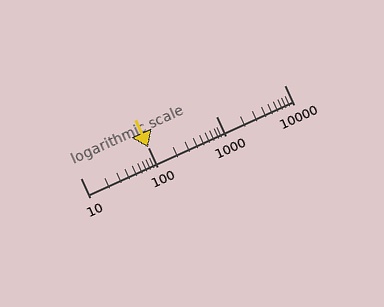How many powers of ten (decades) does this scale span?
The scale spans 3 decades, from 10 to 10000.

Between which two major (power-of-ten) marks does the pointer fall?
The pointer is between 100 and 1000.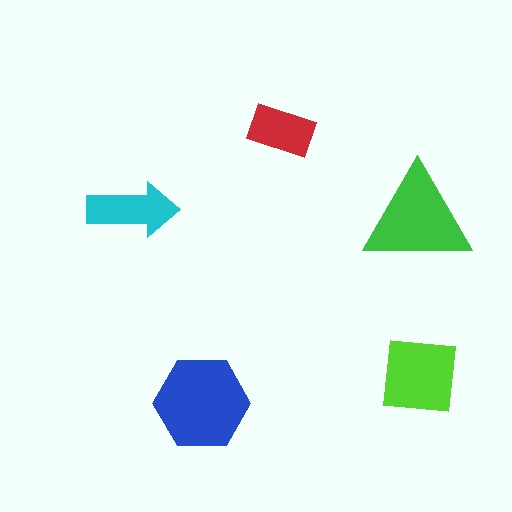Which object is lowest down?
The blue hexagon is bottommost.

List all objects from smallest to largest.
The red rectangle, the cyan arrow, the lime square, the green triangle, the blue hexagon.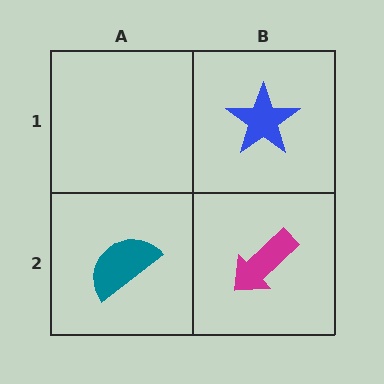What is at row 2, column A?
A teal semicircle.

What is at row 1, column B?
A blue star.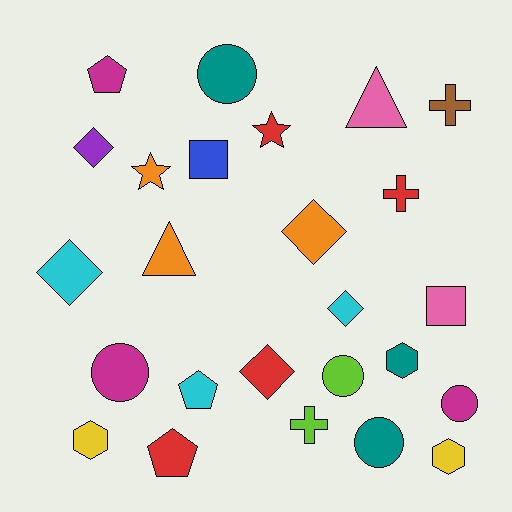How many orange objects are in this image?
There are 3 orange objects.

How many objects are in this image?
There are 25 objects.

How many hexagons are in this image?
There are 3 hexagons.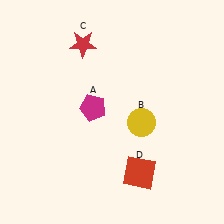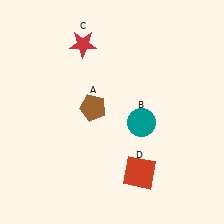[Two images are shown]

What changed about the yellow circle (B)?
In Image 1, B is yellow. In Image 2, it changed to teal.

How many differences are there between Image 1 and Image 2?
There are 2 differences between the two images.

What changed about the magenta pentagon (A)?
In Image 1, A is magenta. In Image 2, it changed to brown.